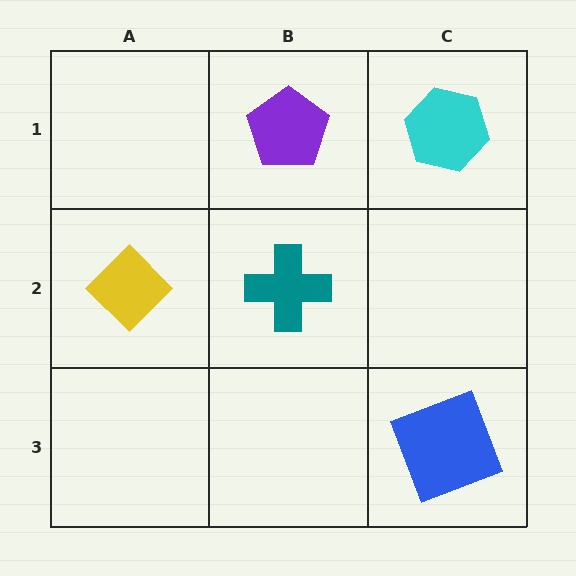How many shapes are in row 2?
2 shapes.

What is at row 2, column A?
A yellow diamond.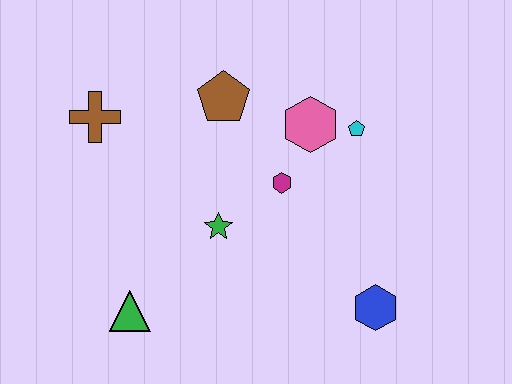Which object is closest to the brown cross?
The brown pentagon is closest to the brown cross.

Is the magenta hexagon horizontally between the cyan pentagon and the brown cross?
Yes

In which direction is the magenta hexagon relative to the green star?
The magenta hexagon is to the right of the green star.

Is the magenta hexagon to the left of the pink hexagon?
Yes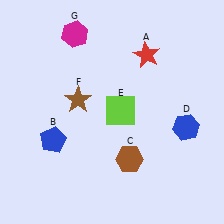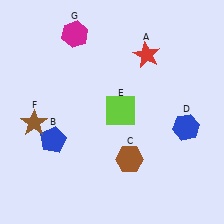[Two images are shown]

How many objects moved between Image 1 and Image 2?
1 object moved between the two images.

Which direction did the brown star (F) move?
The brown star (F) moved left.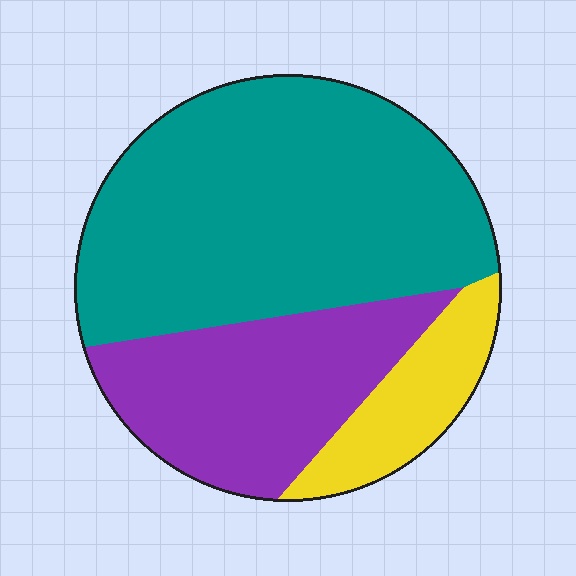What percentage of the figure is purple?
Purple takes up between a quarter and a half of the figure.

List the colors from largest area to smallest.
From largest to smallest: teal, purple, yellow.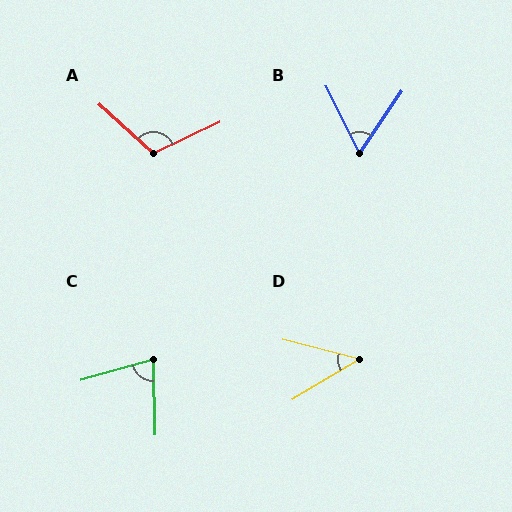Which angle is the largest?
A, at approximately 112 degrees.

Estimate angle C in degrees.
Approximately 76 degrees.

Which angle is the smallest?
D, at approximately 46 degrees.